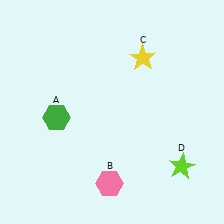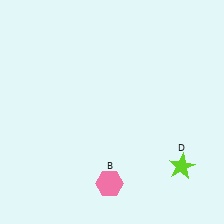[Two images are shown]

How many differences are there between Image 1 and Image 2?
There are 2 differences between the two images.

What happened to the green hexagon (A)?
The green hexagon (A) was removed in Image 2. It was in the bottom-left area of Image 1.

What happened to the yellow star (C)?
The yellow star (C) was removed in Image 2. It was in the top-right area of Image 1.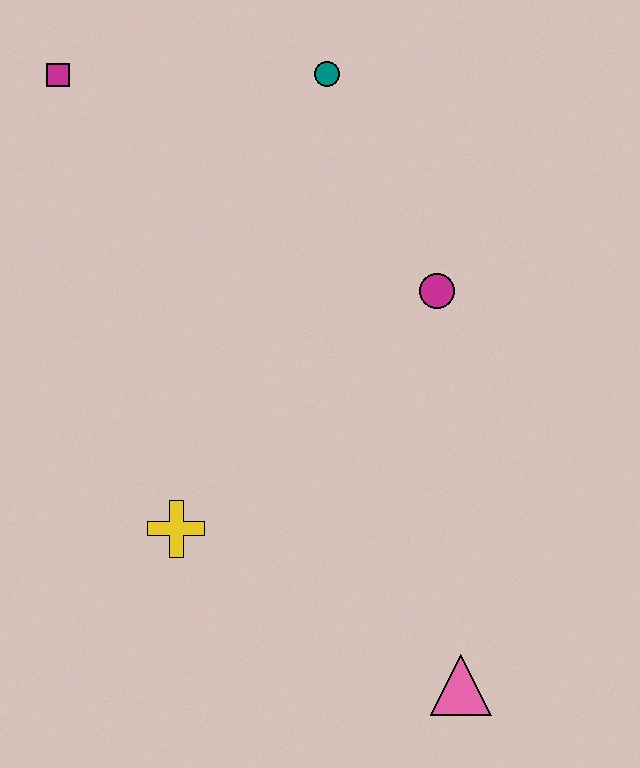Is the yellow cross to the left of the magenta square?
No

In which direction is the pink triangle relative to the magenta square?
The pink triangle is below the magenta square.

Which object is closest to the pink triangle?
The yellow cross is closest to the pink triangle.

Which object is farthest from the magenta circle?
The magenta square is farthest from the magenta circle.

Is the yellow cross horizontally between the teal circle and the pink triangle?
No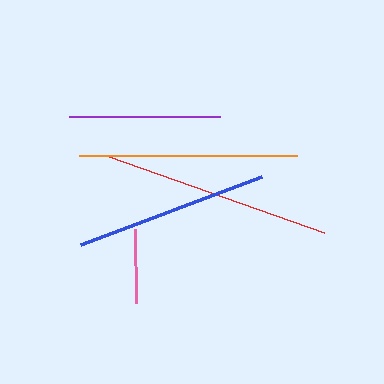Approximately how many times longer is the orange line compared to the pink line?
The orange line is approximately 2.9 times the length of the pink line.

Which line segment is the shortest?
The pink line is the shortest at approximately 74 pixels.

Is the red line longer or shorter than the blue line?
The red line is longer than the blue line.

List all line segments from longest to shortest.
From longest to shortest: red, orange, blue, purple, pink.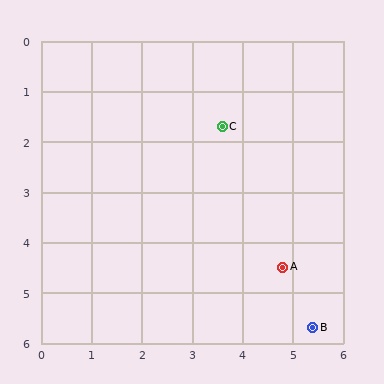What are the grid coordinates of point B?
Point B is at approximately (5.4, 5.7).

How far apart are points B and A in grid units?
Points B and A are about 1.3 grid units apart.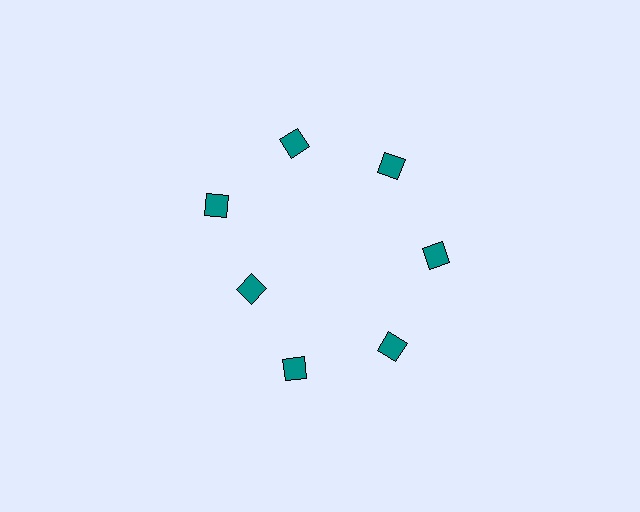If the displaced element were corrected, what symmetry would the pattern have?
It would have 7-fold rotational symmetry — the pattern would map onto itself every 51 degrees.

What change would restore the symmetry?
The symmetry would be restored by moving it outward, back onto the ring so that all 7 diamonds sit at equal angles and equal distance from the center.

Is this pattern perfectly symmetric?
No. The 7 teal diamonds are arranged in a ring, but one element near the 8 o'clock position is pulled inward toward the center, breaking the 7-fold rotational symmetry.